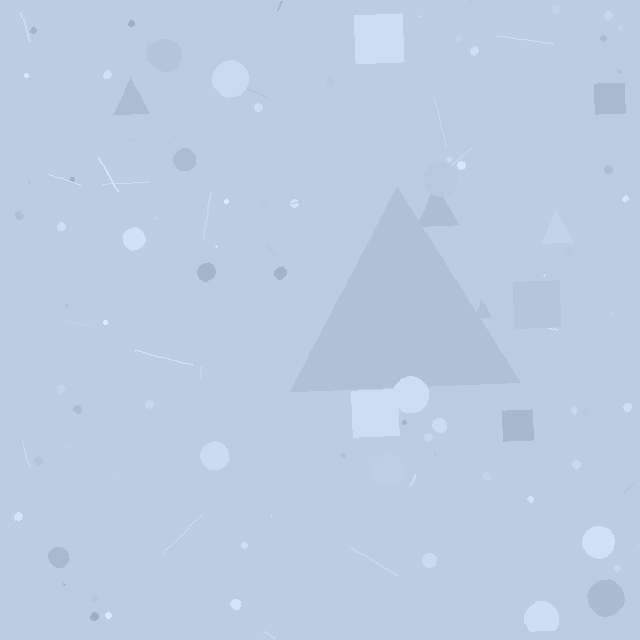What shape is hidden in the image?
A triangle is hidden in the image.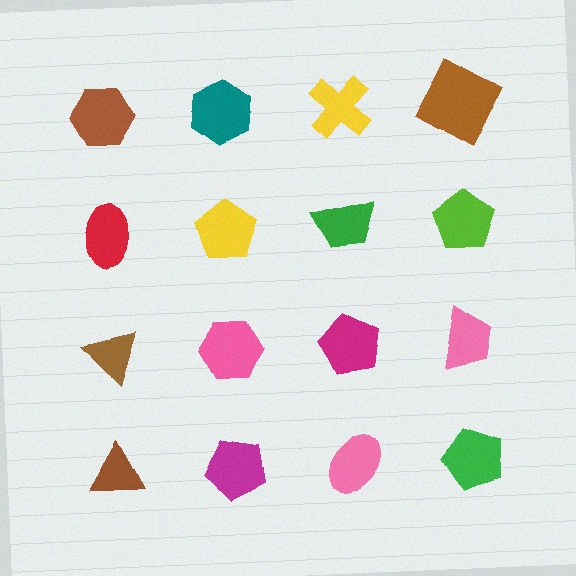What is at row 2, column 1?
A red ellipse.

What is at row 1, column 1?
A brown hexagon.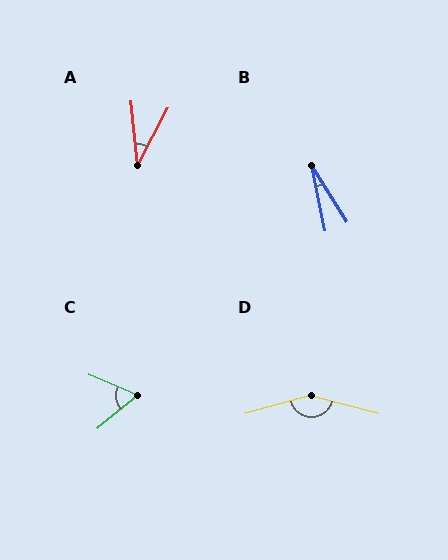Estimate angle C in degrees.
Approximately 62 degrees.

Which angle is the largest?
D, at approximately 149 degrees.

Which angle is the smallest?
B, at approximately 20 degrees.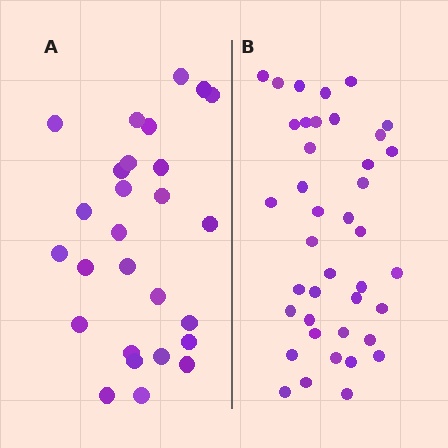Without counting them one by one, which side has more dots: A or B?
Region B (the right region) has more dots.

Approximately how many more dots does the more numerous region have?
Region B has approximately 15 more dots than region A.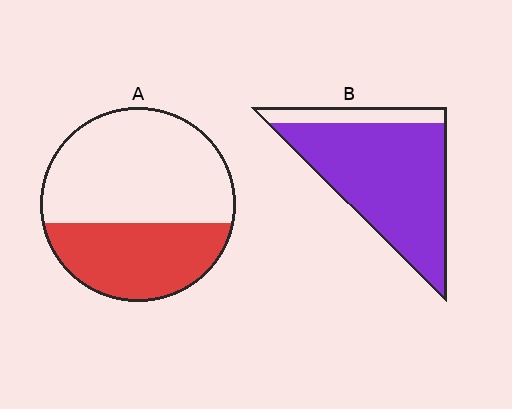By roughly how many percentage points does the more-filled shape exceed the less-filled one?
By roughly 45 percentage points (B over A).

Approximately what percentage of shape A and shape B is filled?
A is approximately 40% and B is approximately 85%.